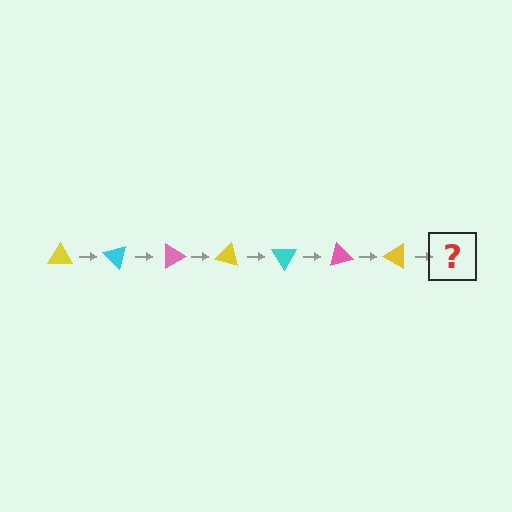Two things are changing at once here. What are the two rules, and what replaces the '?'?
The two rules are that it rotates 45 degrees each step and the color cycles through yellow, cyan, and pink. The '?' should be a cyan triangle, rotated 315 degrees from the start.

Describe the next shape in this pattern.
It should be a cyan triangle, rotated 315 degrees from the start.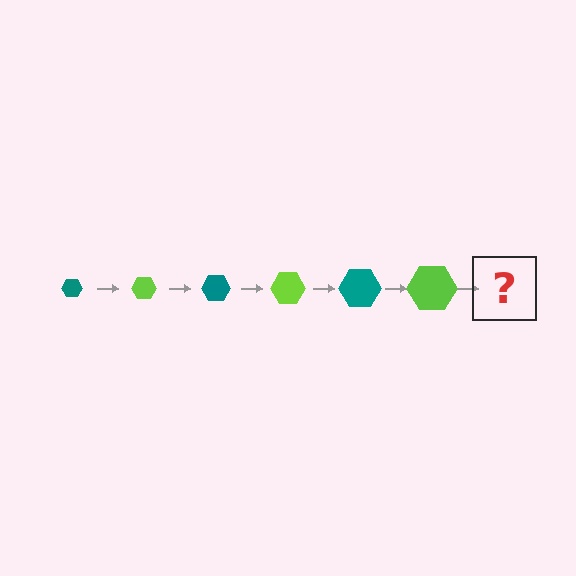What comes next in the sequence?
The next element should be a teal hexagon, larger than the previous one.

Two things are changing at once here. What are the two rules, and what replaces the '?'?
The two rules are that the hexagon grows larger each step and the color cycles through teal and lime. The '?' should be a teal hexagon, larger than the previous one.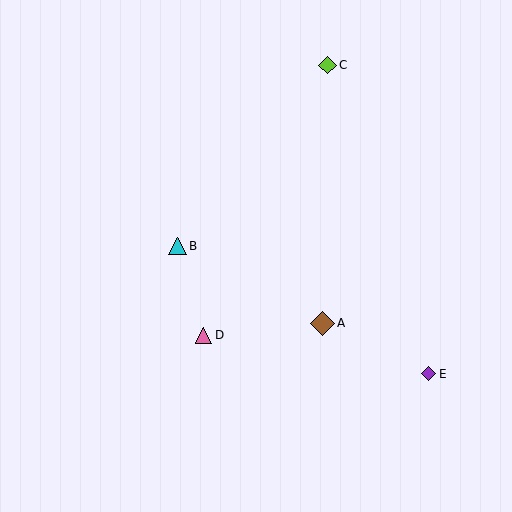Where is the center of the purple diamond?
The center of the purple diamond is at (429, 374).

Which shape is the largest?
The brown diamond (labeled A) is the largest.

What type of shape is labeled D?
Shape D is a pink triangle.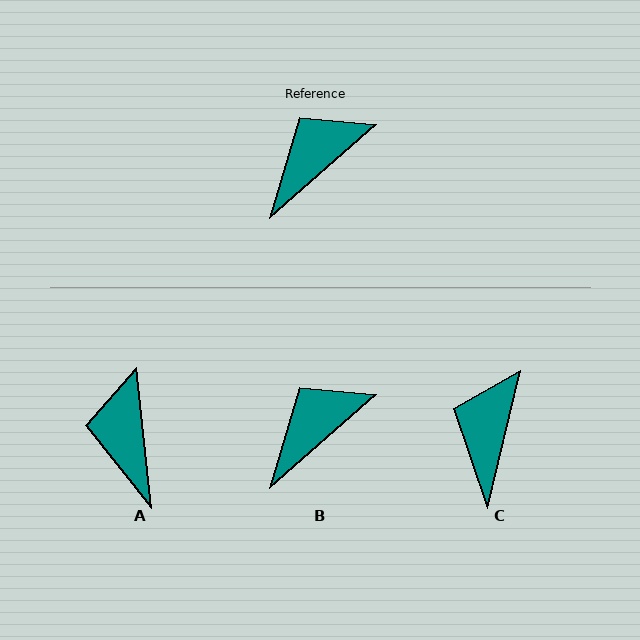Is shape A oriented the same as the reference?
No, it is off by about 55 degrees.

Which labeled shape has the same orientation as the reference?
B.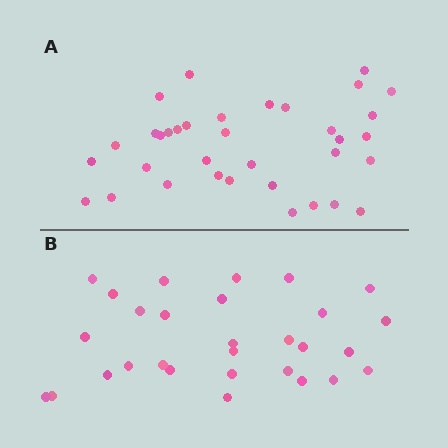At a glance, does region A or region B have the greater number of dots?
Region A (the top region) has more dots.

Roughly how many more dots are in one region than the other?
Region A has about 6 more dots than region B.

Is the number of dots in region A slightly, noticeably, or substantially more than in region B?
Region A has only slightly more — the two regions are fairly close. The ratio is roughly 1.2 to 1.